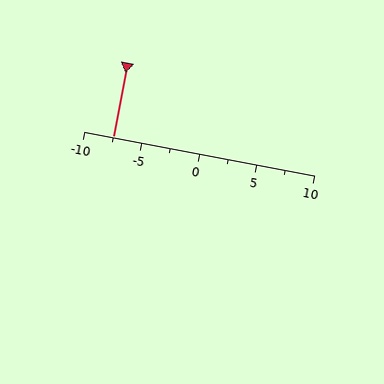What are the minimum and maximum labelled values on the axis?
The axis runs from -10 to 10.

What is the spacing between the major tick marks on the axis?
The major ticks are spaced 5 apart.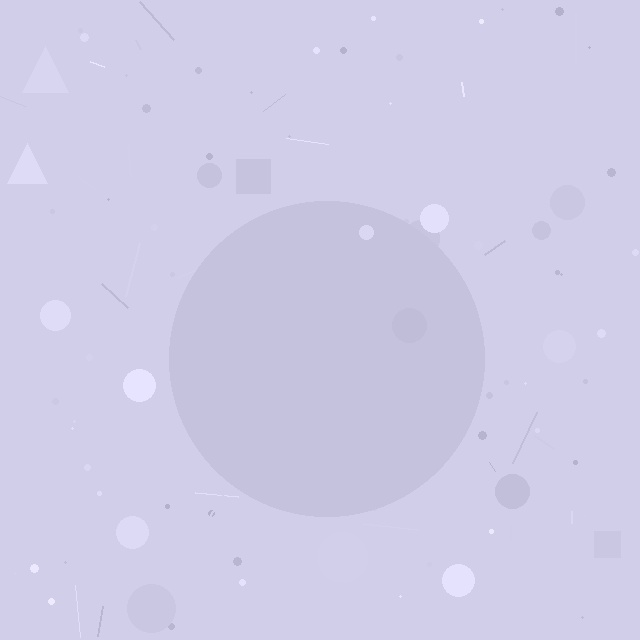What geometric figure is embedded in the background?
A circle is embedded in the background.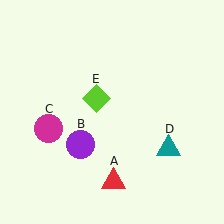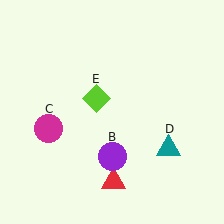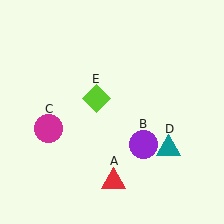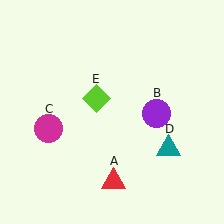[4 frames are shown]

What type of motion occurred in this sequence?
The purple circle (object B) rotated counterclockwise around the center of the scene.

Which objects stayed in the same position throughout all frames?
Red triangle (object A) and magenta circle (object C) and teal triangle (object D) and lime diamond (object E) remained stationary.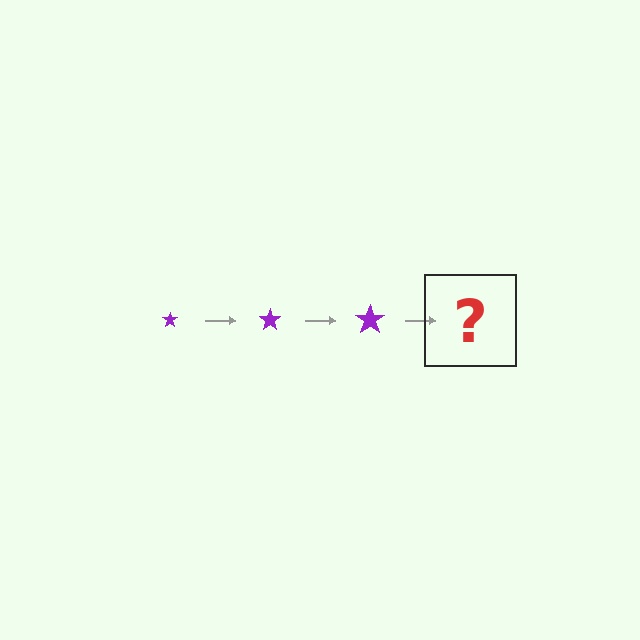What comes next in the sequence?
The next element should be a purple star, larger than the previous one.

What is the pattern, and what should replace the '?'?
The pattern is that the star gets progressively larger each step. The '?' should be a purple star, larger than the previous one.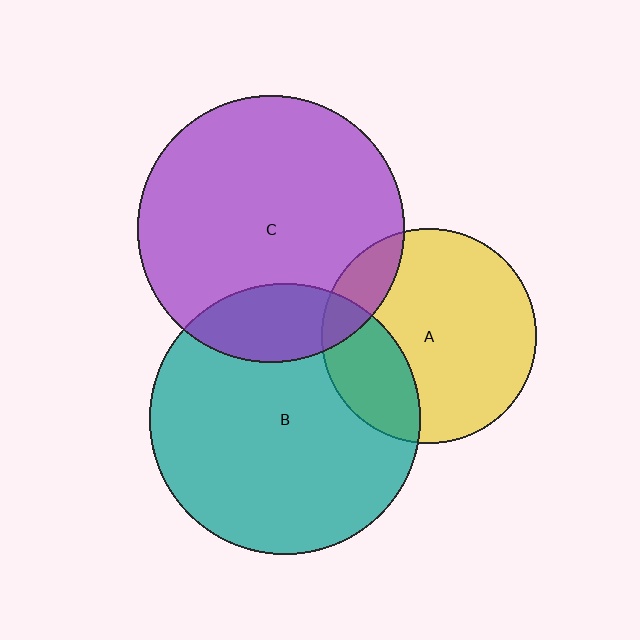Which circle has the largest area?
Circle B (teal).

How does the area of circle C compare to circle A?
Approximately 1.6 times.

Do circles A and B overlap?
Yes.